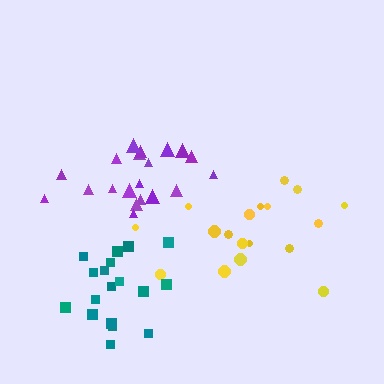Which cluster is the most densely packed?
Purple.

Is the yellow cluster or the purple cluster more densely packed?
Purple.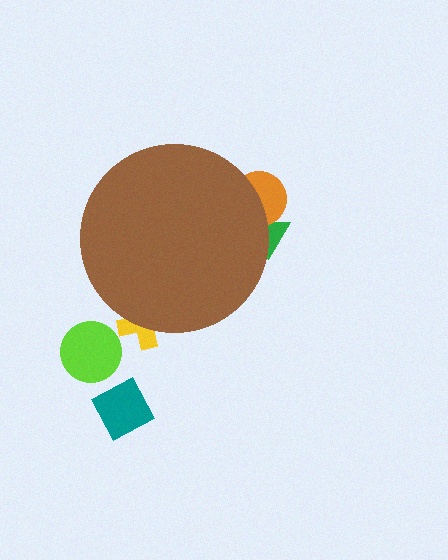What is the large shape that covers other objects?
A brown circle.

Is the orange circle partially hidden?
Yes, the orange circle is partially hidden behind the brown circle.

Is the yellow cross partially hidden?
Yes, the yellow cross is partially hidden behind the brown circle.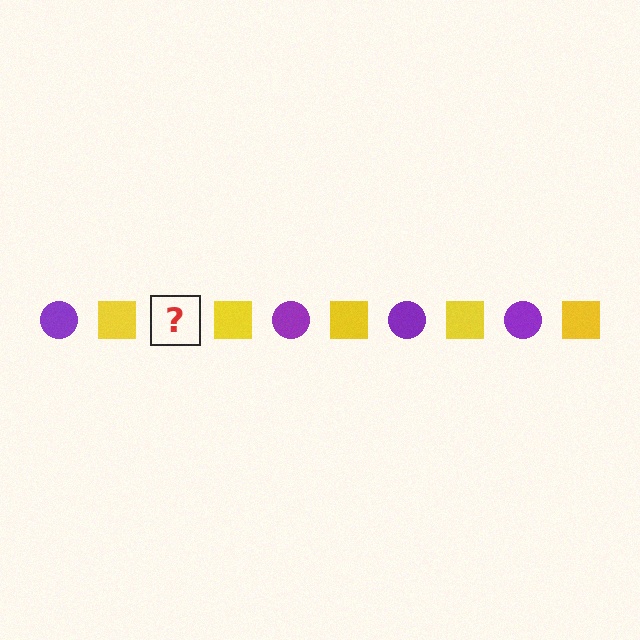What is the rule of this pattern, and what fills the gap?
The rule is that the pattern alternates between purple circle and yellow square. The gap should be filled with a purple circle.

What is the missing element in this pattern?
The missing element is a purple circle.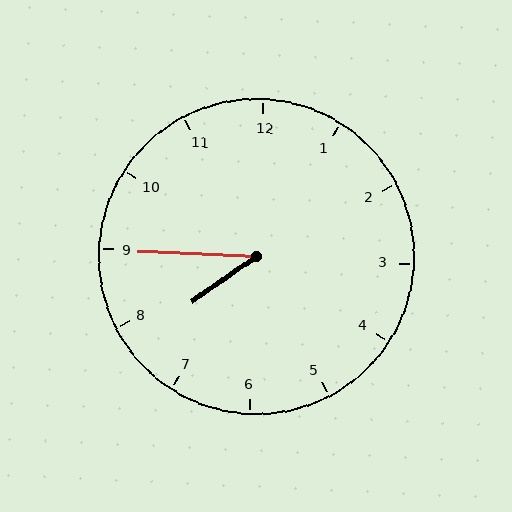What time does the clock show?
7:45.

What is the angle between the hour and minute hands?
Approximately 38 degrees.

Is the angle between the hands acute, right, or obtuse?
It is acute.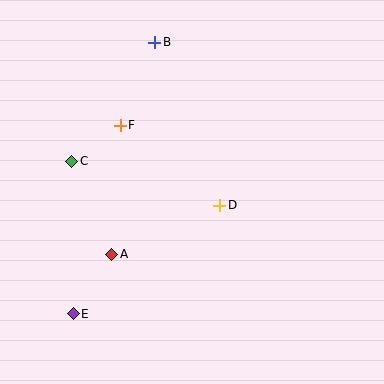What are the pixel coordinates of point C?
Point C is at (72, 161).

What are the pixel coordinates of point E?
Point E is at (73, 314).